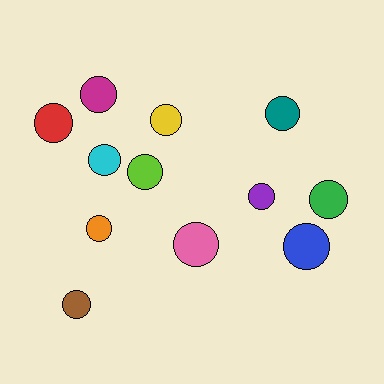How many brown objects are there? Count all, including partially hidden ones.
There is 1 brown object.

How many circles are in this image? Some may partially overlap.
There are 12 circles.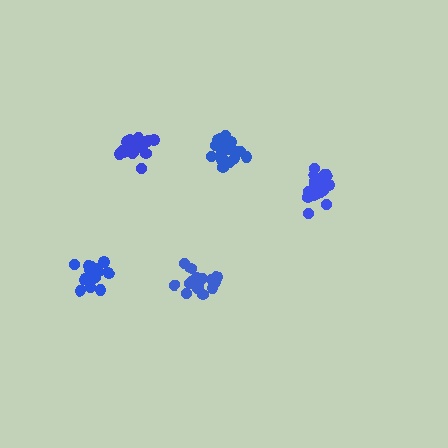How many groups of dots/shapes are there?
There are 5 groups.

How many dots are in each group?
Group 1: 21 dots, Group 2: 18 dots, Group 3: 19 dots, Group 4: 15 dots, Group 5: 19 dots (92 total).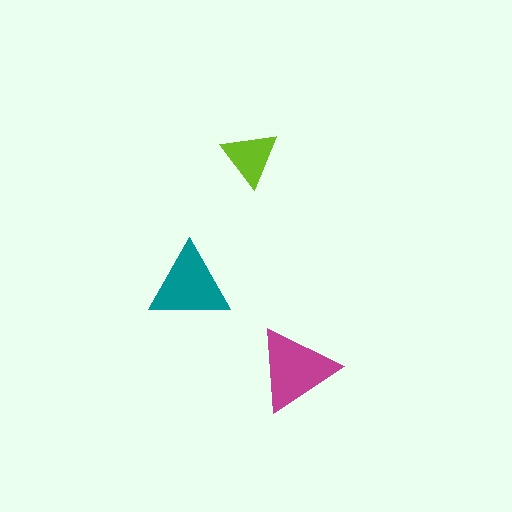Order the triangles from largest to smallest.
the magenta one, the teal one, the lime one.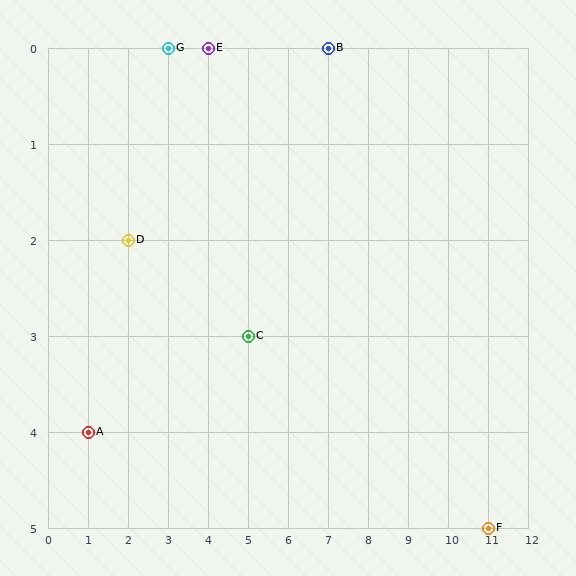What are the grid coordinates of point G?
Point G is at grid coordinates (3, 0).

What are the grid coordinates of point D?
Point D is at grid coordinates (2, 2).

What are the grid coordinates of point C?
Point C is at grid coordinates (5, 3).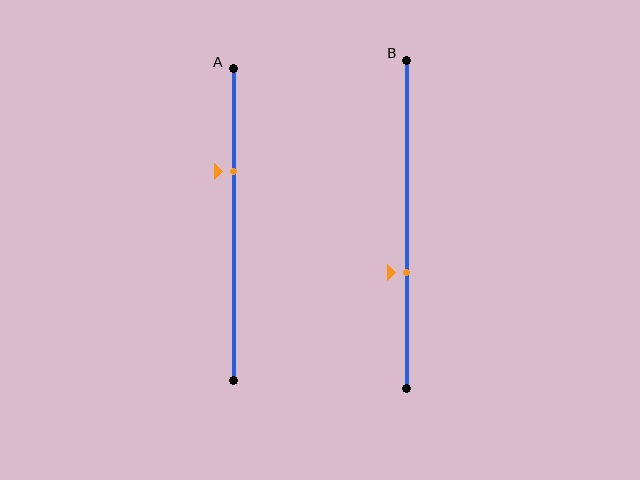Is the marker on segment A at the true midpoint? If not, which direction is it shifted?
No, the marker on segment A is shifted upward by about 17% of the segment length.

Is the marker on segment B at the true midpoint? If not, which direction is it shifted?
No, the marker on segment B is shifted downward by about 15% of the segment length.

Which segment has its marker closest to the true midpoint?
Segment B has its marker closest to the true midpoint.